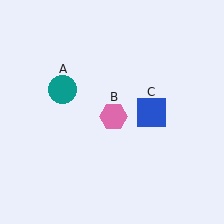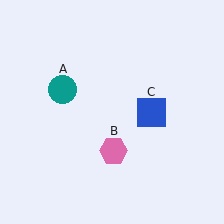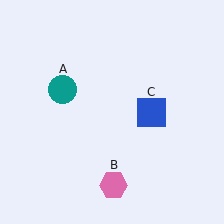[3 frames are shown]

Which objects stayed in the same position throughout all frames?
Teal circle (object A) and blue square (object C) remained stationary.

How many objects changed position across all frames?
1 object changed position: pink hexagon (object B).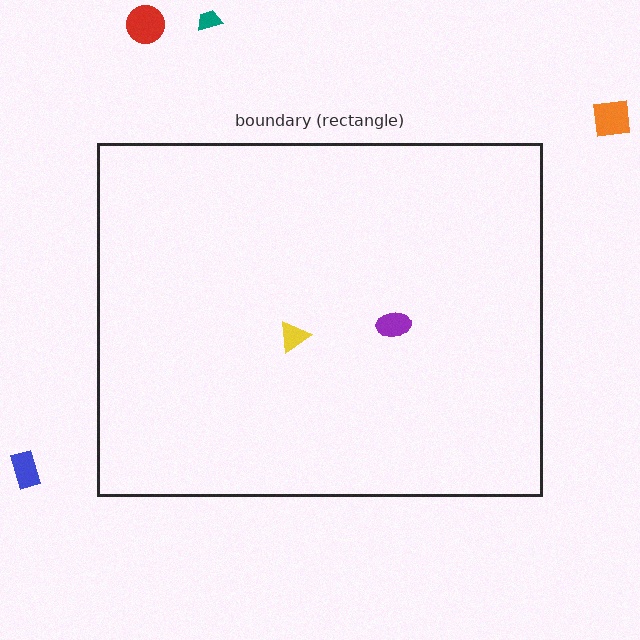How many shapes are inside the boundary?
2 inside, 4 outside.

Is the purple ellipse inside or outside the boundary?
Inside.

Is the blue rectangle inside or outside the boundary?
Outside.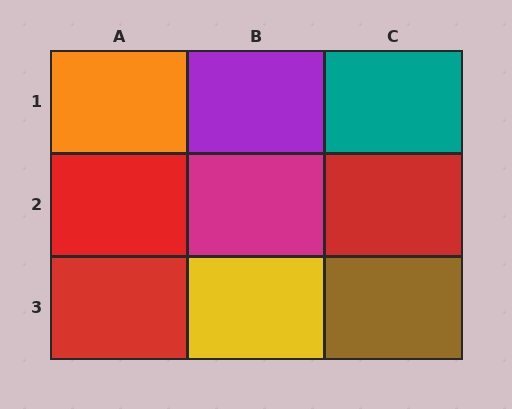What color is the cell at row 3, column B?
Yellow.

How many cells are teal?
1 cell is teal.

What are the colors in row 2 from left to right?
Red, magenta, red.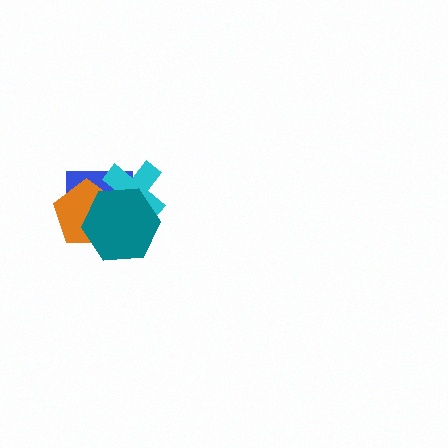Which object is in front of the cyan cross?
The teal hexagon is in front of the cyan cross.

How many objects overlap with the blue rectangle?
3 objects overlap with the blue rectangle.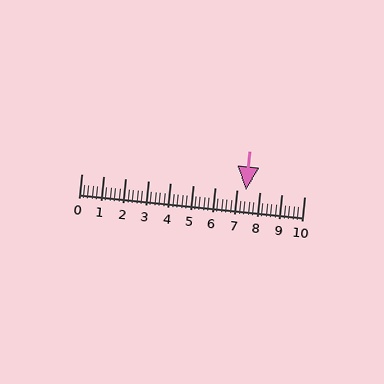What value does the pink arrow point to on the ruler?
The pink arrow points to approximately 7.4.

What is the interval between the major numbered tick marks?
The major tick marks are spaced 1 units apart.